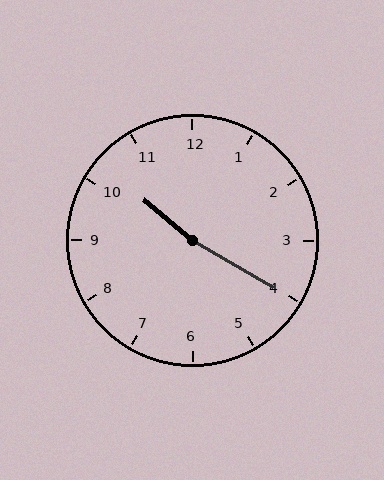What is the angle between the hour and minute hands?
Approximately 170 degrees.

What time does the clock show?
10:20.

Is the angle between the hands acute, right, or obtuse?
It is obtuse.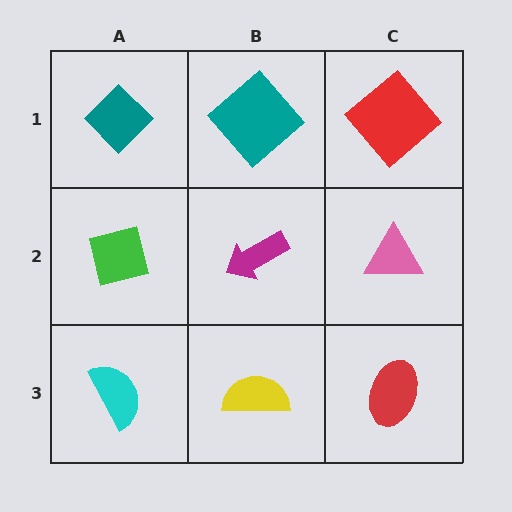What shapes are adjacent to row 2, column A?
A teal diamond (row 1, column A), a cyan semicircle (row 3, column A), a magenta arrow (row 2, column B).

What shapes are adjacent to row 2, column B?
A teal diamond (row 1, column B), a yellow semicircle (row 3, column B), a green square (row 2, column A), a pink triangle (row 2, column C).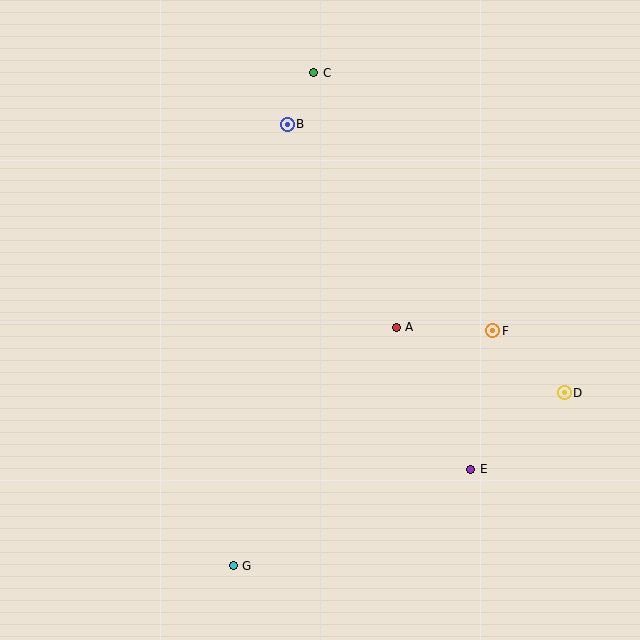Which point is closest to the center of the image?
Point A at (396, 327) is closest to the center.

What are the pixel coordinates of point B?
Point B is at (287, 124).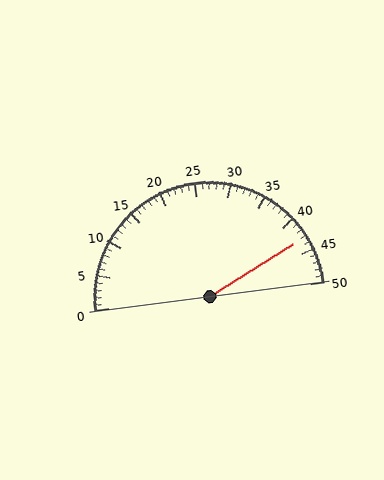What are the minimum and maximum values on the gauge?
The gauge ranges from 0 to 50.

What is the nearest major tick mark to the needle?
The nearest major tick mark is 45.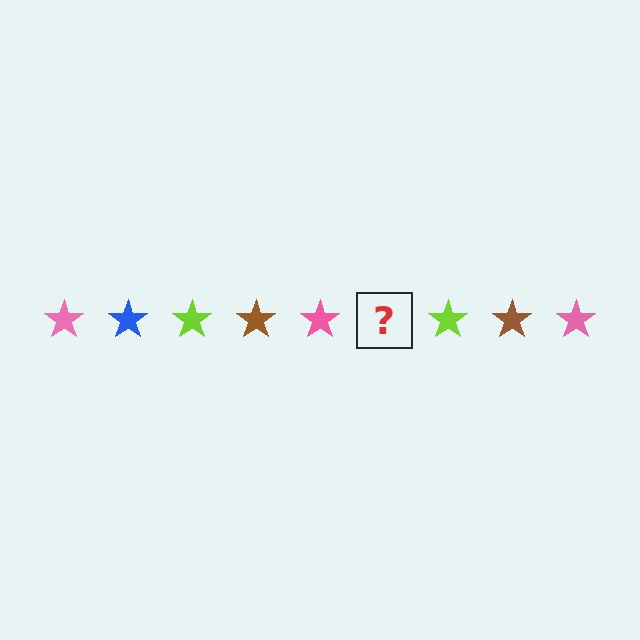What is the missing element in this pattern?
The missing element is a blue star.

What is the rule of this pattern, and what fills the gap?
The rule is that the pattern cycles through pink, blue, lime, brown stars. The gap should be filled with a blue star.